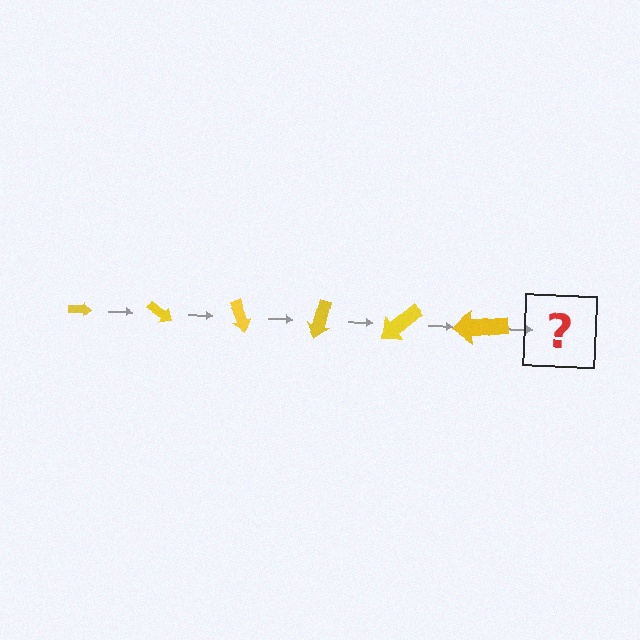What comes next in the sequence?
The next element should be an arrow, larger than the previous one and rotated 210 degrees from the start.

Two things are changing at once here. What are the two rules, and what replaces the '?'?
The two rules are that the arrow grows larger each step and it rotates 35 degrees each step. The '?' should be an arrow, larger than the previous one and rotated 210 degrees from the start.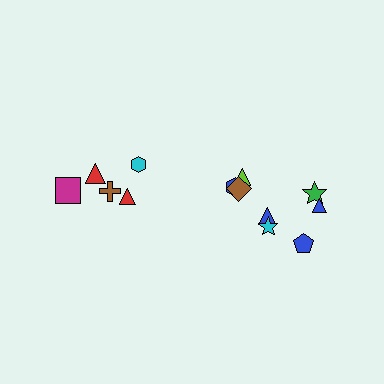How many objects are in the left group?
There are 5 objects.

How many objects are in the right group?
There are 8 objects.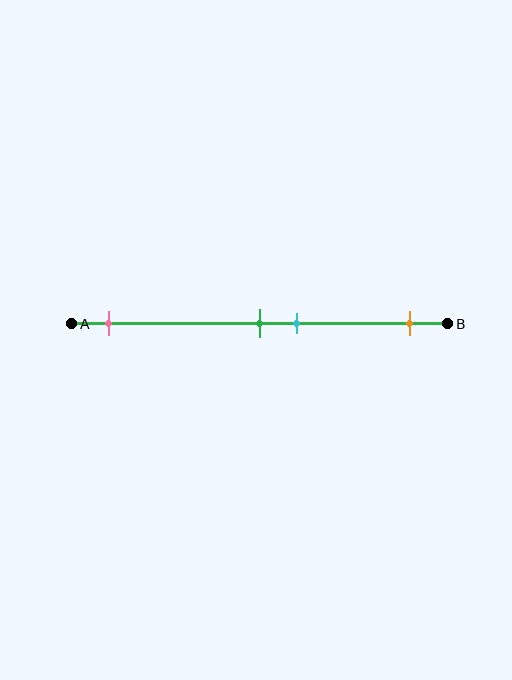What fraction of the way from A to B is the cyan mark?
The cyan mark is approximately 60% (0.6) of the way from A to B.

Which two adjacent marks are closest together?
The green and cyan marks are the closest adjacent pair.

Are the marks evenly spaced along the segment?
No, the marks are not evenly spaced.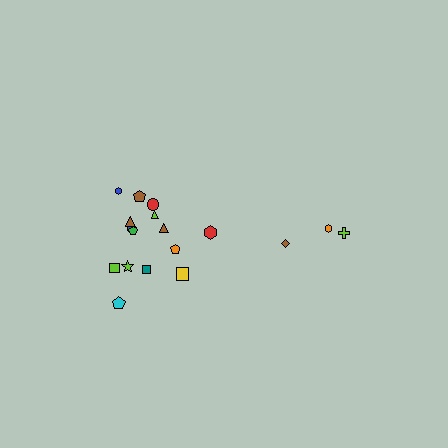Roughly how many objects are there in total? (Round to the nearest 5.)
Roughly 20 objects in total.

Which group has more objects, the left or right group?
The left group.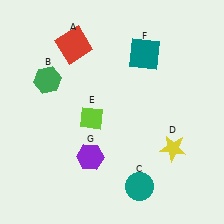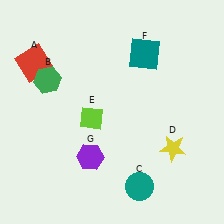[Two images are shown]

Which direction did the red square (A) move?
The red square (A) moved left.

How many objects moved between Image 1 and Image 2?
1 object moved between the two images.